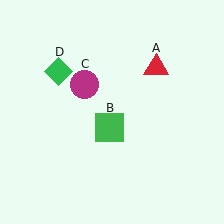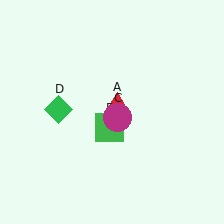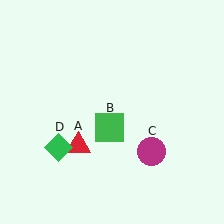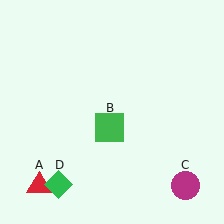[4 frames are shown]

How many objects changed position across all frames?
3 objects changed position: red triangle (object A), magenta circle (object C), green diamond (object D).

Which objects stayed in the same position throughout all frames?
Green square (object B) remained stationary.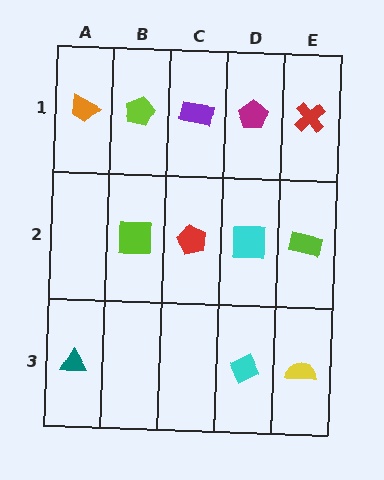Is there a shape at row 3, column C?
No, that cell is empty.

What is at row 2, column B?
A lime square.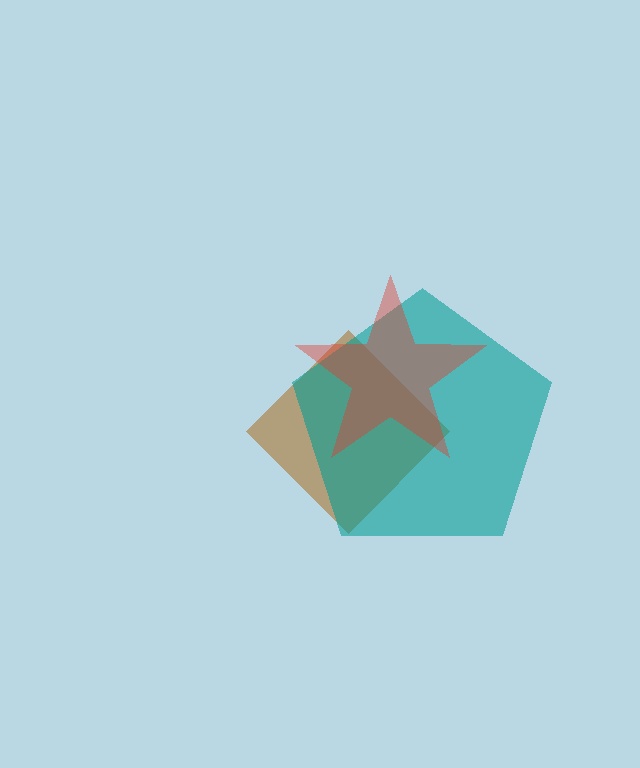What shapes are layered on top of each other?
The layered shapes are: a brown diamond, a teal pentagon, a red star.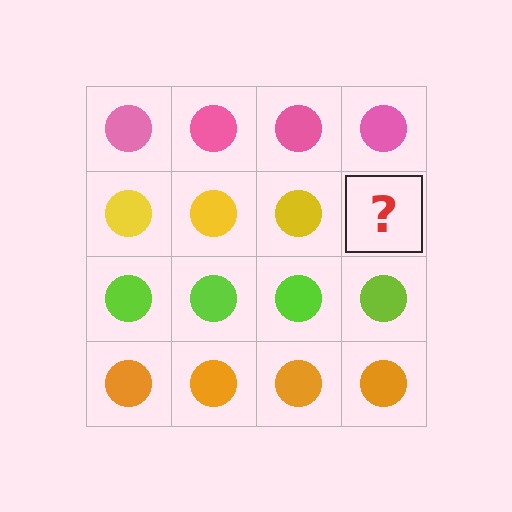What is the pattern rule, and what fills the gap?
The rule is that each row has a consistent color. The gap should be filled with a yellow circle.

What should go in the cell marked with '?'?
The missing cell should contain a yellow circle.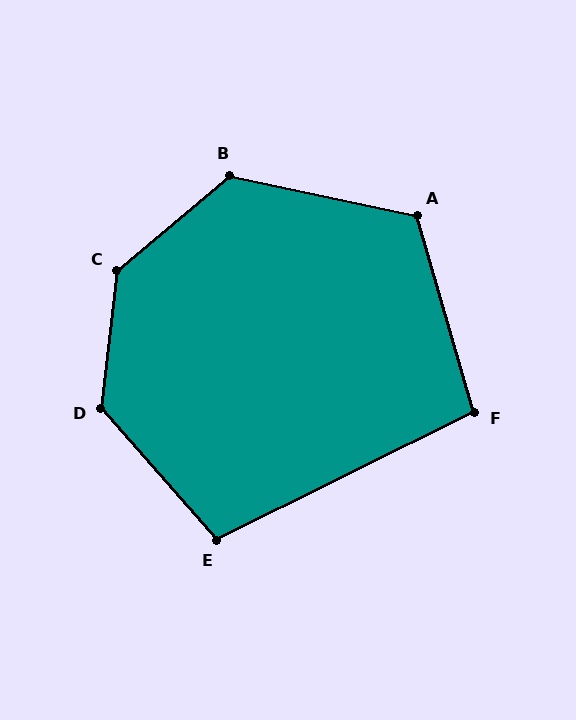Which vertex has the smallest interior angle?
F, at approximately 100 degrees.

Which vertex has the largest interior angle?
C, at approximately 137 degrees.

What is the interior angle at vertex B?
Approximately 128 degrees (obtuse).